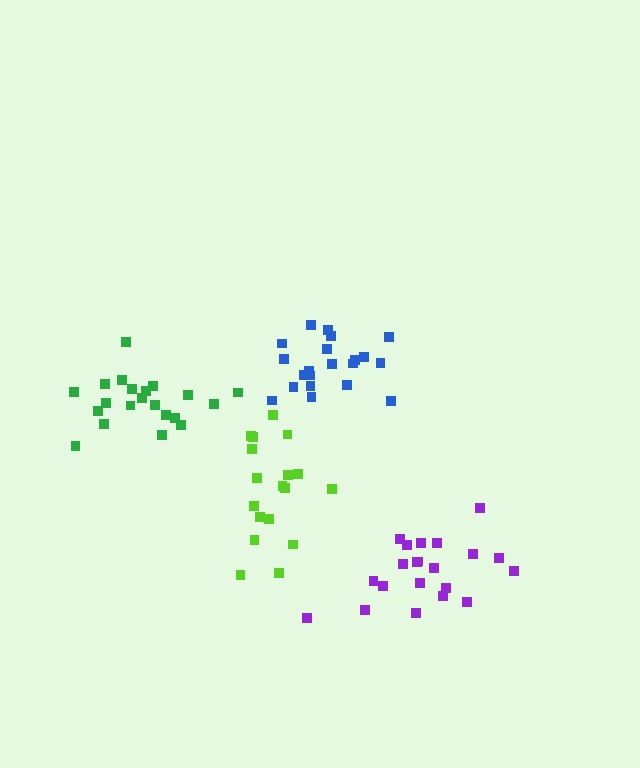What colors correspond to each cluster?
The clusters are colored: purple, green, lime, blue.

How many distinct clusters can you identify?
There are 4 distinct clusters.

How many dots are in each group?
Group 1: 21 dots, Group 2: 21 dots, Group 3: 18 dots, Group 4: 21 dots (81 total).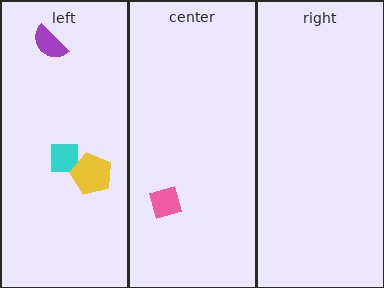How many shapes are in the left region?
3.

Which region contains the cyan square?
The left region.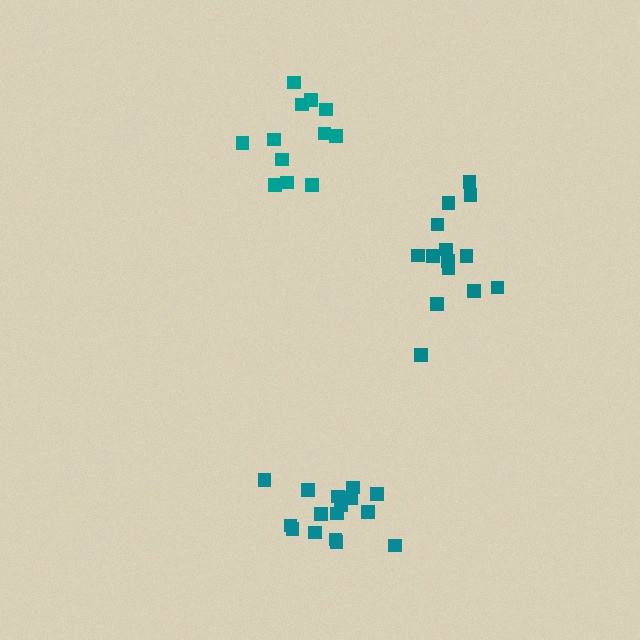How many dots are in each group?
Group 1: 14 dots, Group 2: 12 dots, Group 3: 16 dots (42 total).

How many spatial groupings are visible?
There are 3 spatial groupings.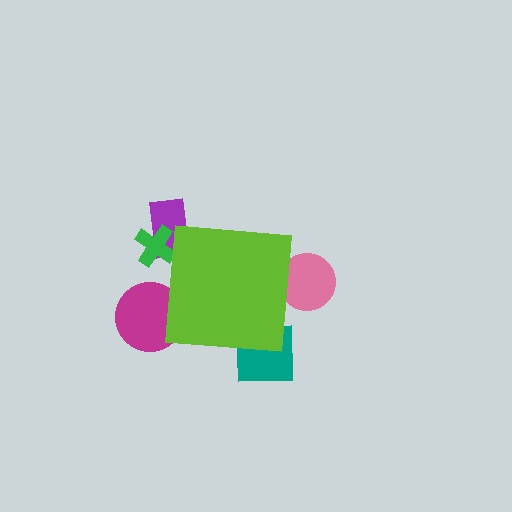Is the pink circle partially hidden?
Yes, the pink circle is partially hidden behind the lime square.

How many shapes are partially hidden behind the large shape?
5 shapes are partially hidden.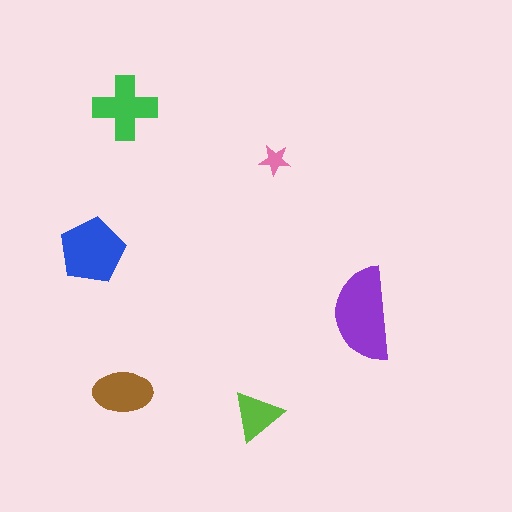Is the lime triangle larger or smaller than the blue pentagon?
Smaller.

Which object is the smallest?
The pink star.